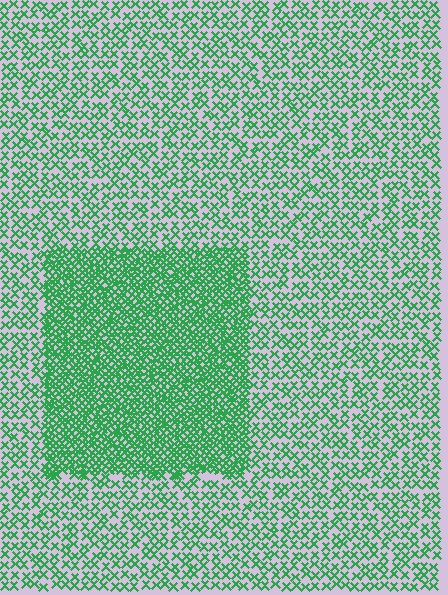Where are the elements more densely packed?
The elements are more densely packed inside the rectangle boundary.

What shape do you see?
I see a rectangle.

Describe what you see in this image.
The image contains small green elements arranged at two different densities. A rectangle-shaped region is visible where the elements are more densely packed than the surrounding area.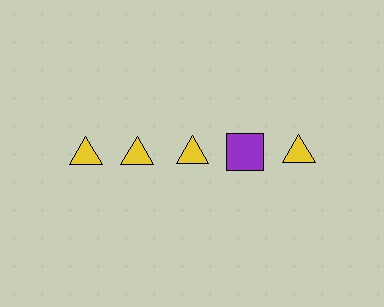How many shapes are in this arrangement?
There are 5 shapes arranged in a grid pattern.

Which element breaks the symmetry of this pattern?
The purple square in the top row, second from right column breaks the symmetry. All other shapes are yellow triangles.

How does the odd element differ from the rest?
It differs in both color (purple instead of yellow) and shape (square instead of triangle).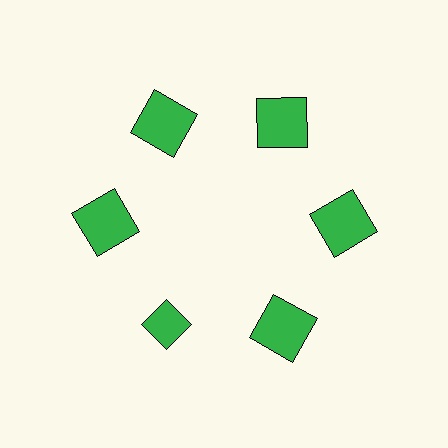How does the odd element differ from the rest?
It has a different shape: diamond instead of square.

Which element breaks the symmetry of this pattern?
The green diamond at roughly the 7 o'clock position breaks the symmetry. All other shapes are green squares.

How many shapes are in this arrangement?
There are 6 shapes arranged in a ring pattern.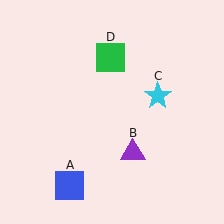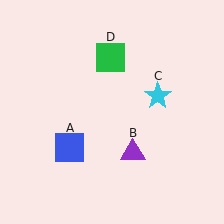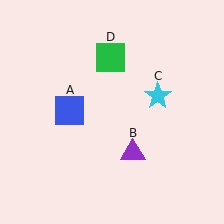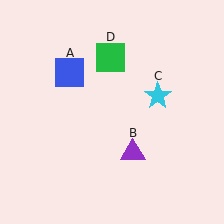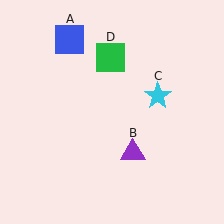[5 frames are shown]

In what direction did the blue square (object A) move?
The blue square (object A) moved up.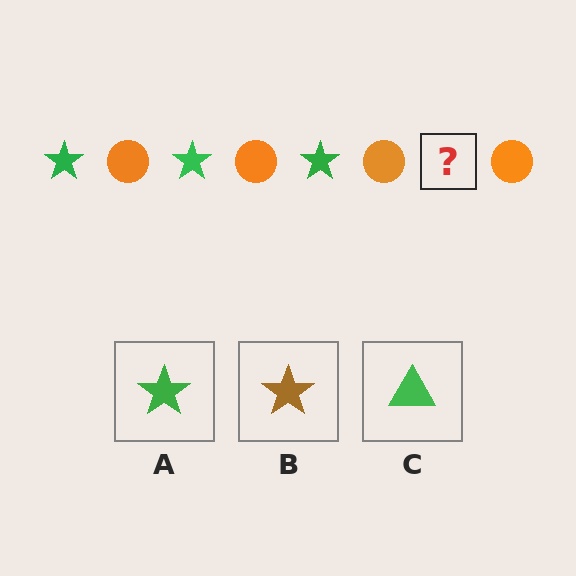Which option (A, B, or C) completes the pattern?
A.